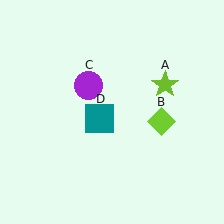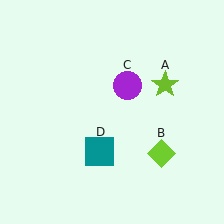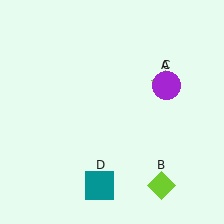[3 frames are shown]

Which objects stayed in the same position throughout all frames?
Lime star (object A) remained stationary.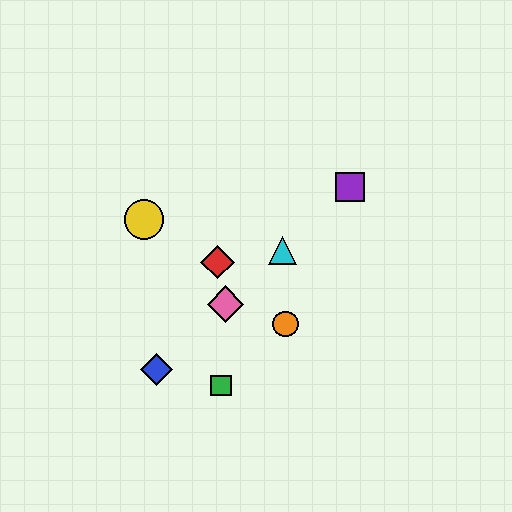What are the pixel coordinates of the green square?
The green square is at (221, 385).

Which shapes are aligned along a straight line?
The blue diamond, the purple square, the cyan triangle, the pink diamond are aligned along a straight line.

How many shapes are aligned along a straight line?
4 shapes (the blue diamond, the purple square, the cyan triangle, the pink diamond) are aligned along a straight line.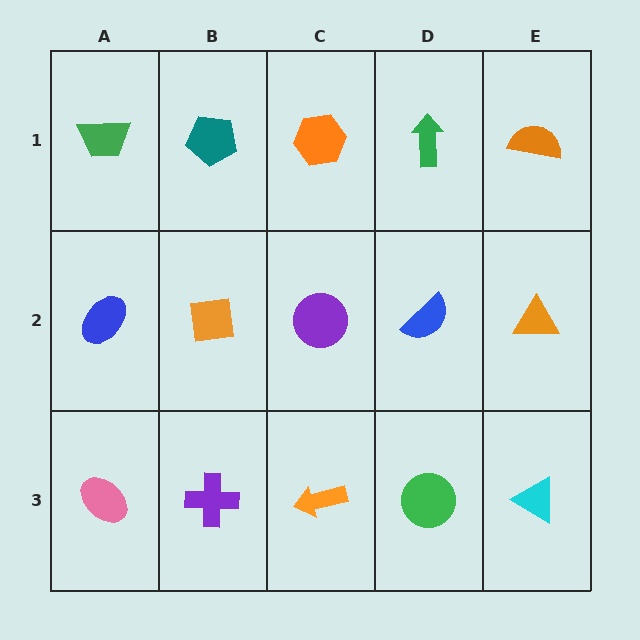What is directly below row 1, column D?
A blue semicircle.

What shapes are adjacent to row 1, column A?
A blue ellipse (row 2, column A), a teal pentagon (row 1, column B).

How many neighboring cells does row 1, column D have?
3.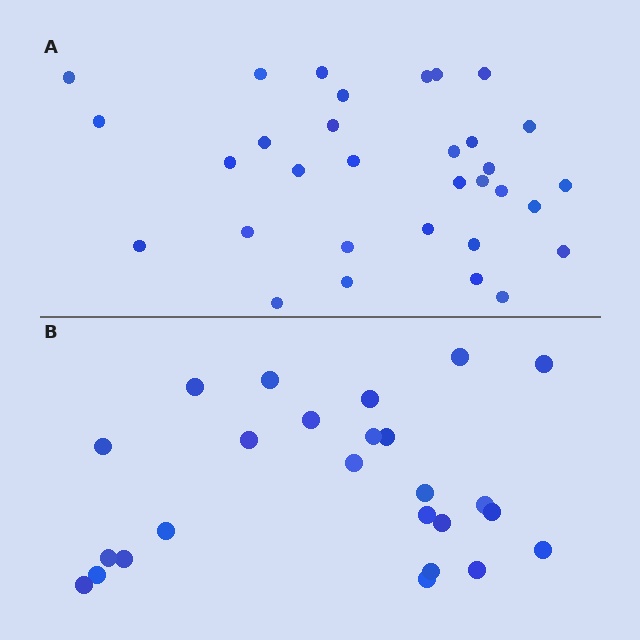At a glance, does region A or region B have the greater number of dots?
Region A (the top region) has more dots.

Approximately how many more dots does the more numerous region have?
Region A has roughly 8 or so more dots than region B.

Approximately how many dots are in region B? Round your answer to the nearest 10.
About 20 dots. (The exact count is 25, which rounds to 20.)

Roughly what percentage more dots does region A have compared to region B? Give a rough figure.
About 30% more.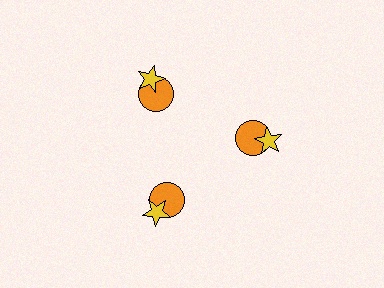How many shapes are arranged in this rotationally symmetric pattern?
There are 6 shapes, arranged in 3 groups of 2.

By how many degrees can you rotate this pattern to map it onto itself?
The pattern maps onto itself every 120 degrees of rotation.